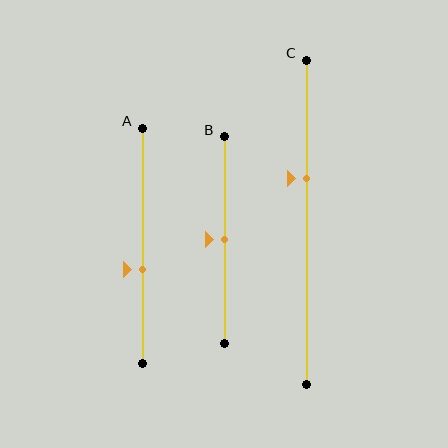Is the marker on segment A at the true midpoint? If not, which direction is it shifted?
No, the marker on segment A is shifted downward by about 10% of the segment length.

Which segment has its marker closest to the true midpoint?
Segment B has its marker closest to the true midpoint.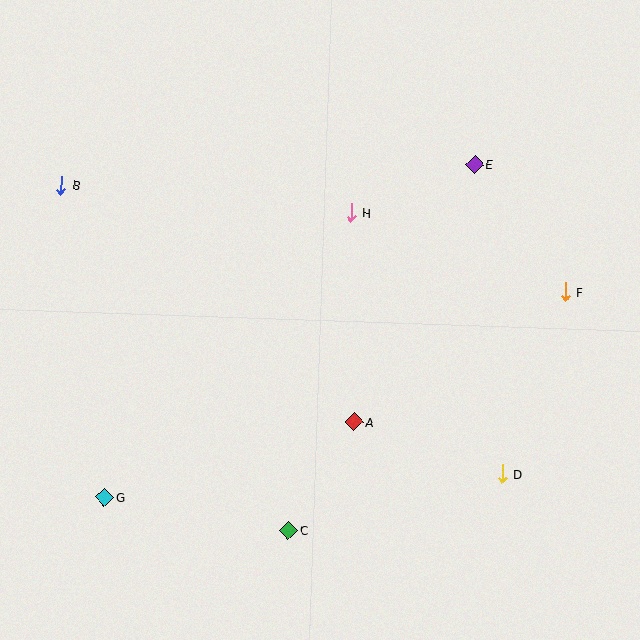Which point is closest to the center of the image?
Point A at (354, 422) is closest to the center.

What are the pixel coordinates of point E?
Point E is at (475, 164).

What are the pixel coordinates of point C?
Point C is at (288, 530).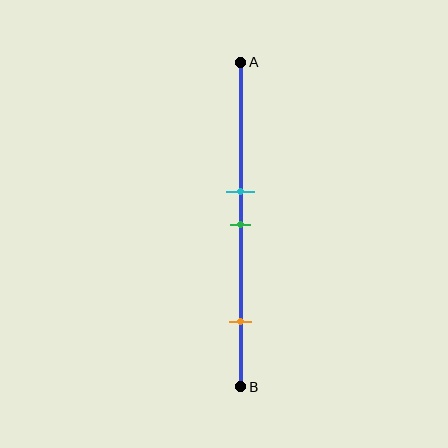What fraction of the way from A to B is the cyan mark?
The cyan mark is approximately 40% (0.4) of the way from A to B.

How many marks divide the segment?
There are 3 marks dividing the segment.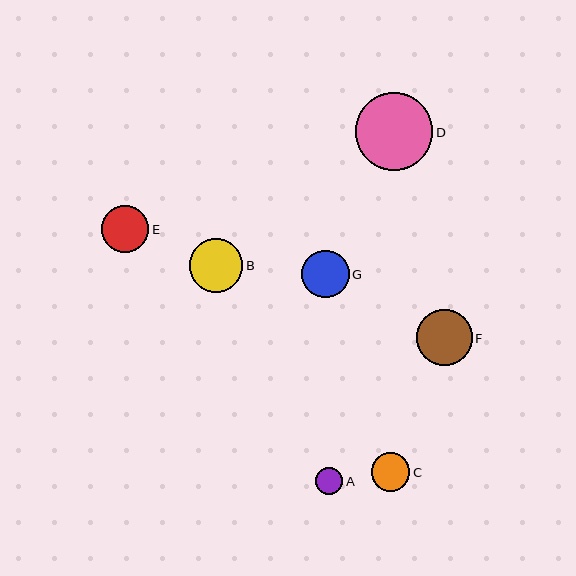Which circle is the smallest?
Circle A is the smallest with a size of approximately 27 pixels.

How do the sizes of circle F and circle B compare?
Circle F and circle B are approximately the same size.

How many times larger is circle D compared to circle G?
Circle D is approximately 1.6 times the size of circle G.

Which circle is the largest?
Circle D is the largest with a size of approximately 78 pixels.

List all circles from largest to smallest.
From largest to smallest: D, F, B, E, G, C, A.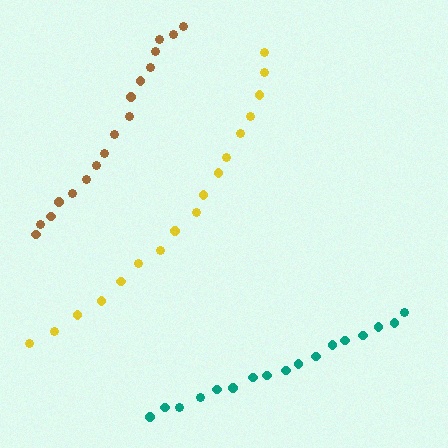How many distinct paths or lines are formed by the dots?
There are 3 distinct paths.